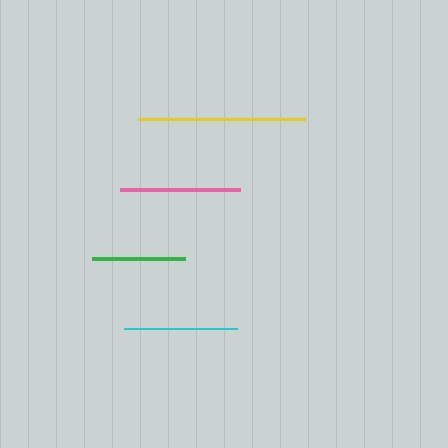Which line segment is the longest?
The yellow line is the longest at approximately 167 pixels.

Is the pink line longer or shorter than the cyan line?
The pink line is longer than the cyan line.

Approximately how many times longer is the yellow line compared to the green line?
The yellow line is approximately 1.8 times the length of the green line.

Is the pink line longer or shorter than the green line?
The pink line is longer than the green line.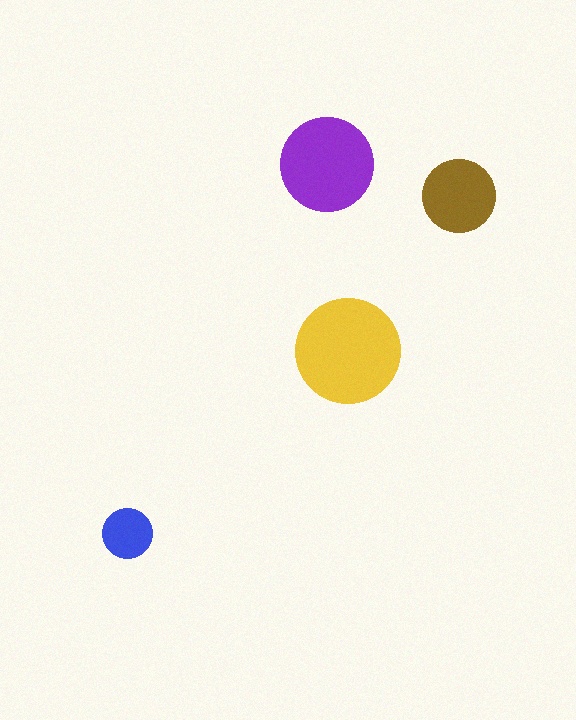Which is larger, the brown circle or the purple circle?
The purple one.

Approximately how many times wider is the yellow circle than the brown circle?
About 1.5 times wider.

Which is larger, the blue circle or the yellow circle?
The yellow one.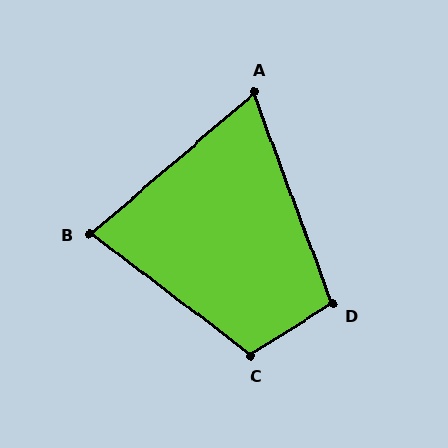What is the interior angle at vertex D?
Approximately 102 degrees (obtuse).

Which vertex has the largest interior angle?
C, at approximately 110 degrees.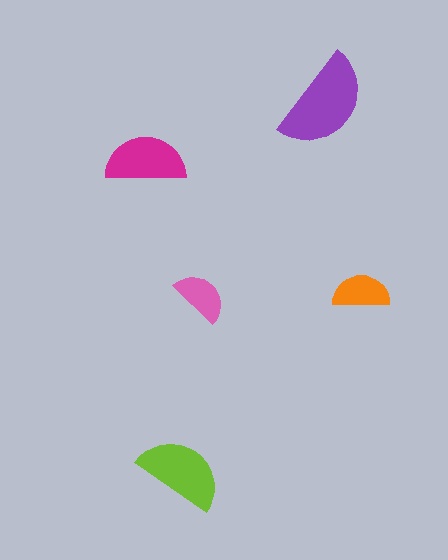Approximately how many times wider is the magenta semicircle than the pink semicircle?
About 1.5 times wider.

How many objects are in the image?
There are 5 objects in the image.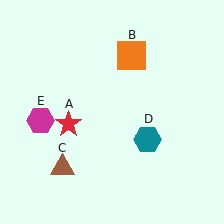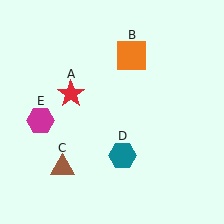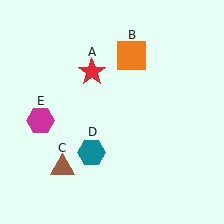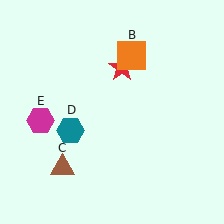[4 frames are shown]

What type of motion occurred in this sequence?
The red star (object A), teal hexagon (object D) rotated clockwise around the center of the scene.